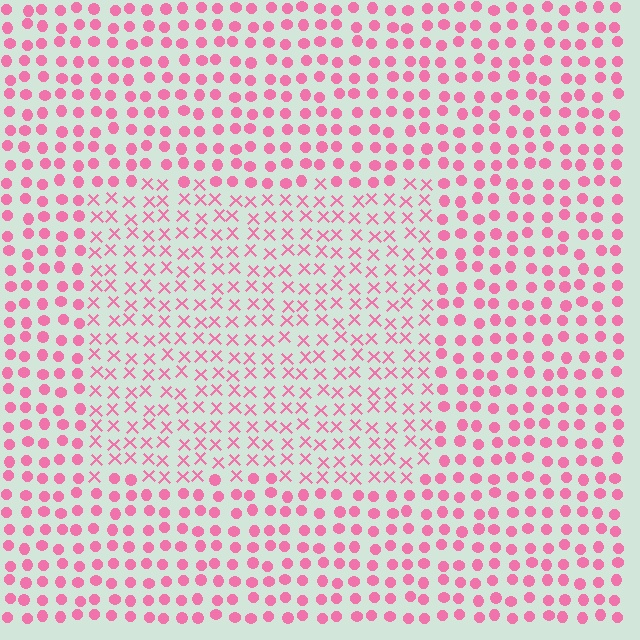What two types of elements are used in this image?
The image uses X marks inside the rectangle region and circles outside it.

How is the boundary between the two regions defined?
The boundary is defined by a change in element shape: X marks inside vs. circles outside. All elements share the same color and spacing.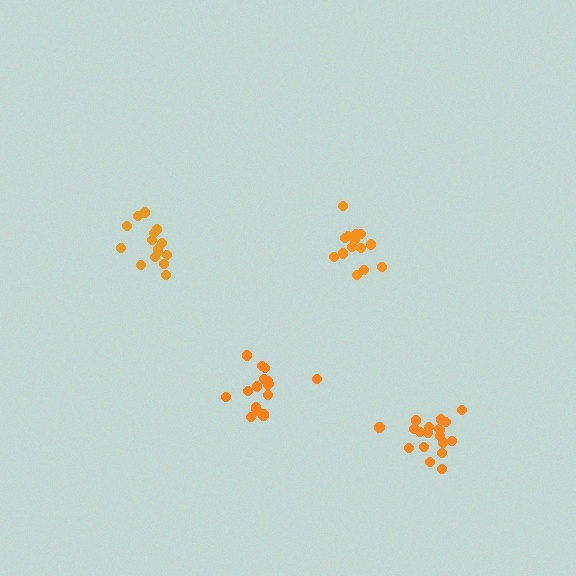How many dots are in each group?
Group 1: 19 dots, Group 2: 16 dots, Group 3: 14 dots, Group 4: 18 dots (67 total).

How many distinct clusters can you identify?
There are 4 distinct clusters.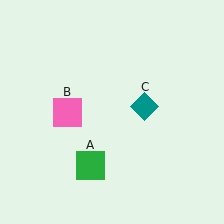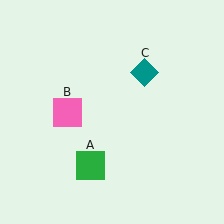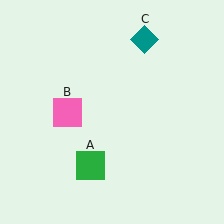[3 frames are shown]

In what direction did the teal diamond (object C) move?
The teal diamond (object C) moved up.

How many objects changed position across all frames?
1 object changed position: teal diamond (object C).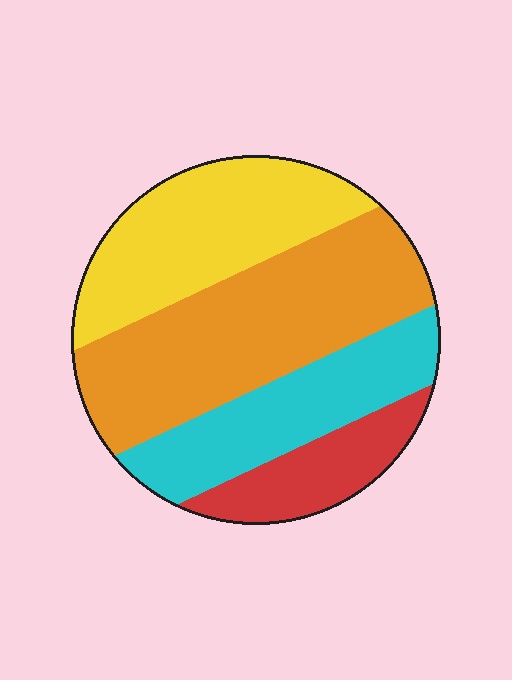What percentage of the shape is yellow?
Yellow takes up between a sixth and a third of the shape.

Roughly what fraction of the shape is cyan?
Cyan covers around 20% of the shape.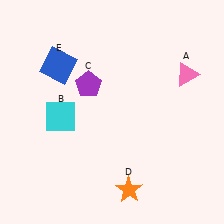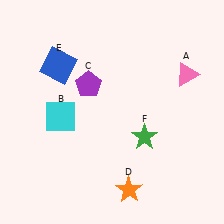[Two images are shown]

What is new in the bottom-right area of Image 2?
A green star (F) was added in the bottom-right area of Image 2.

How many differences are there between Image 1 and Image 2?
There is 1 difference between the two images.